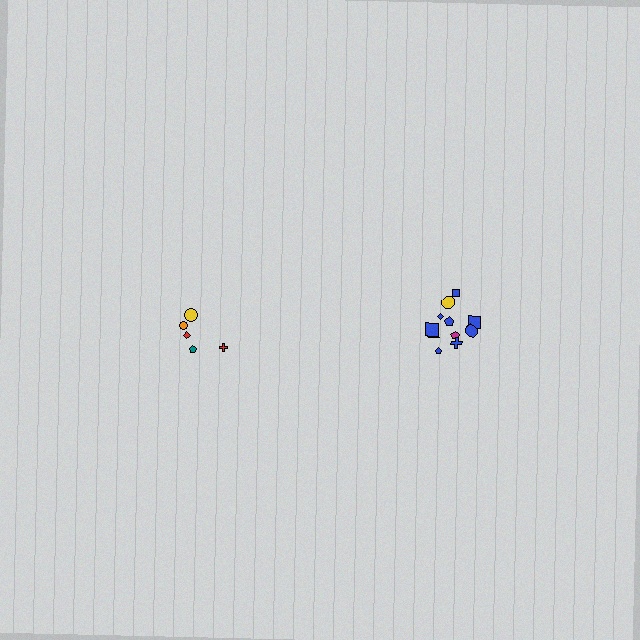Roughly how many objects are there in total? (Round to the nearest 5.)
Roughly 15 objects in total.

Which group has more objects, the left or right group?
The right group.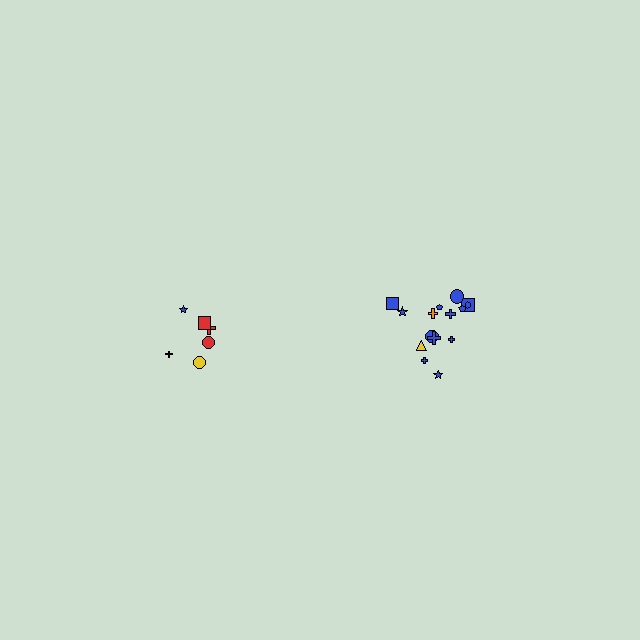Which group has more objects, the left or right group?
The right group.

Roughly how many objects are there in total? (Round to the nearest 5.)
Roughly 20 objects in total.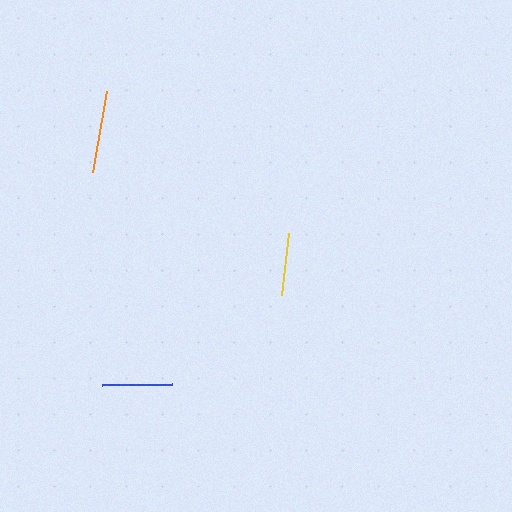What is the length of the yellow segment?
The yellow segment is approximately 62 pixels long.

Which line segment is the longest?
The orange line is the longest at approximately 82 pixels.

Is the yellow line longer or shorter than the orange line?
The orange line is longer than the yellow line.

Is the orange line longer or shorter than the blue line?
The orange line is longer than the blue line.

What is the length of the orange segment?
The orange segment is approximately 82 pixels long.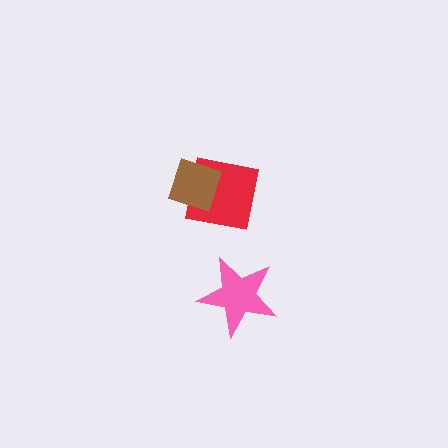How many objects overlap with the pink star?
0 objects overlap with the pink star.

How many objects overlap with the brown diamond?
1 object overlaps with the brown diamond.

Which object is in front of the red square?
The brown diamond is in front of the red square.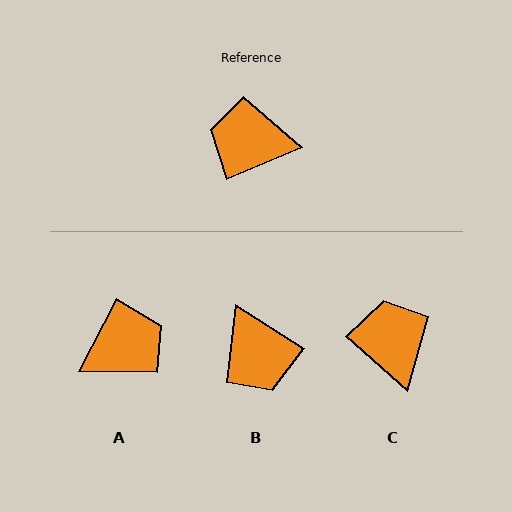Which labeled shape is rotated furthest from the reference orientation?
A, about 140 degrees away.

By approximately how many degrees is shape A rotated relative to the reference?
Approximately 140 degrees clockwise.